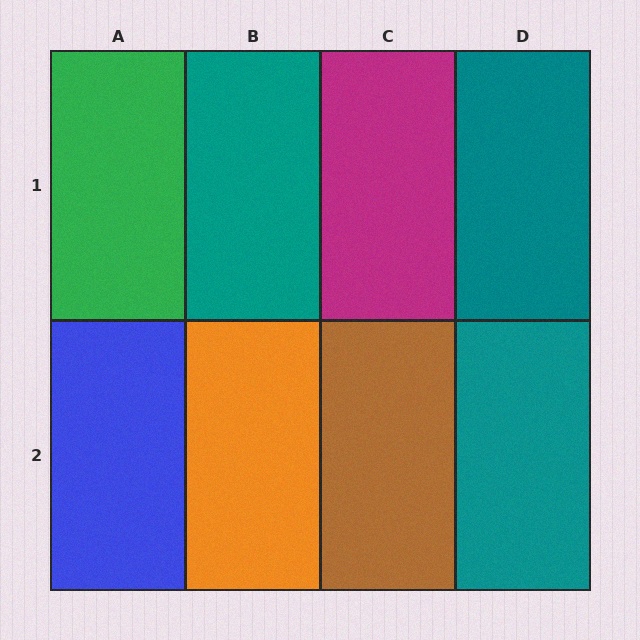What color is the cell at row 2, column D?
Teal.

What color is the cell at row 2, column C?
Brown.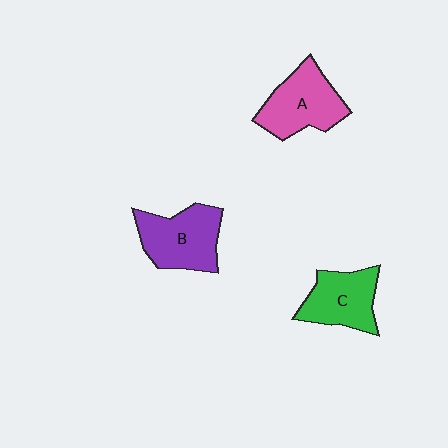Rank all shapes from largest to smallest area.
From largest to smallest: B (purple), A (pink), C (green).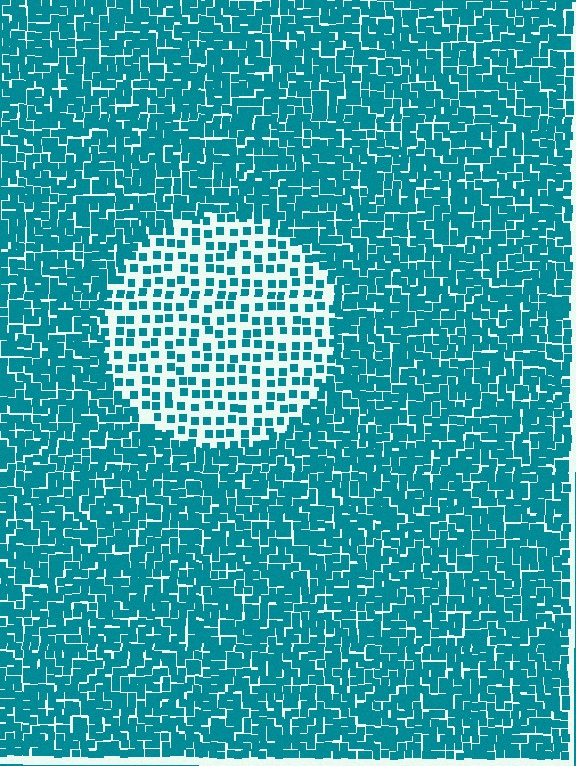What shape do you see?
I see a circle.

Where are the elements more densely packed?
The elements are more densely packed outside the circle boundary.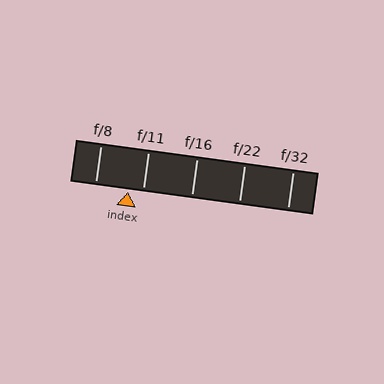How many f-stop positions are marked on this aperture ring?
There are 5 f-stop positions marked.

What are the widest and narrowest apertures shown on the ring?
The widest aperture shown is f/8 and the narrowest is f/32.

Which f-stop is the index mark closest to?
The index mark is closest to f/11.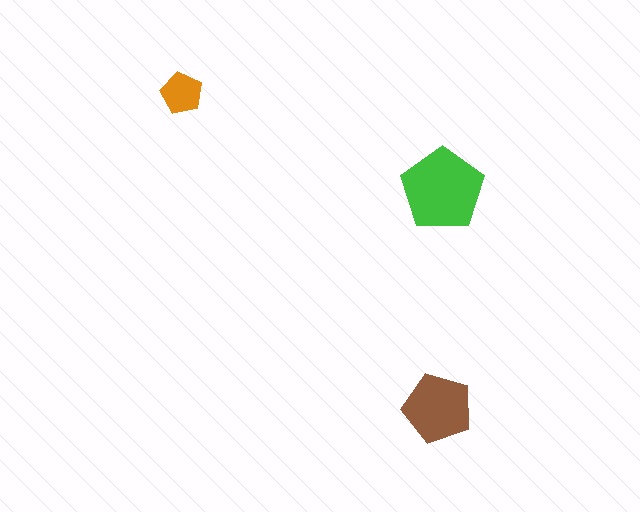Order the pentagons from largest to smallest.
the green one, the brown one, the orange one.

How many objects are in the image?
There are 3 objects in the image.